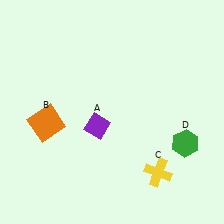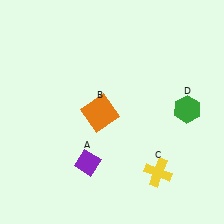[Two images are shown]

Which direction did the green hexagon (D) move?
The green hexagon (D) moved up.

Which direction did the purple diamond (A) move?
The purple diamond (A) moved down.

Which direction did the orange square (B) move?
The orange square (B) moved right.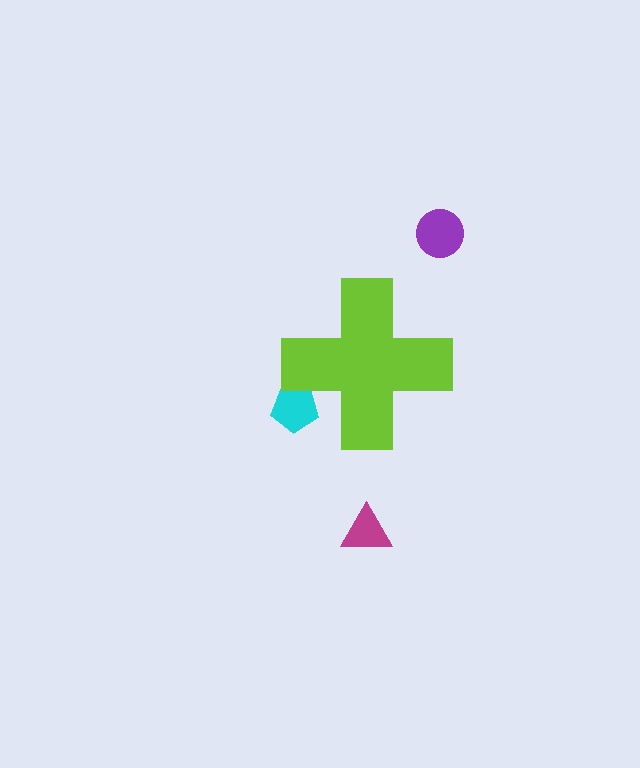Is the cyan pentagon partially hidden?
Yes, the cyan pentagon is partially hidden behind the lime cross.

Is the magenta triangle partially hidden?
No, the magenta triangle is fully visible.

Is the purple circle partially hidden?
No, the purple circle is fully visible.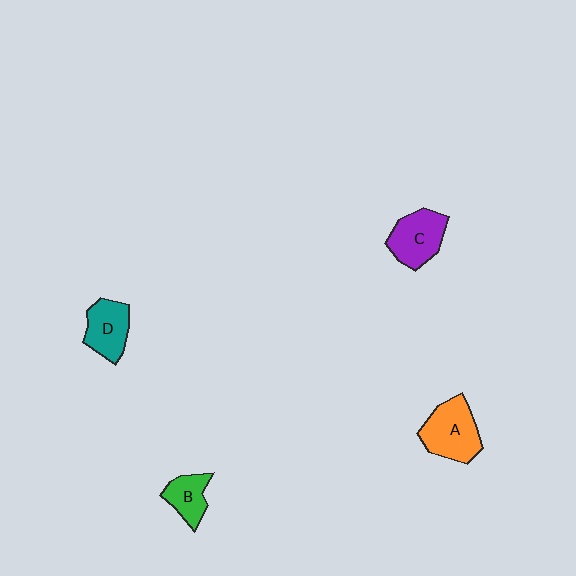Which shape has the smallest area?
Shape B (green).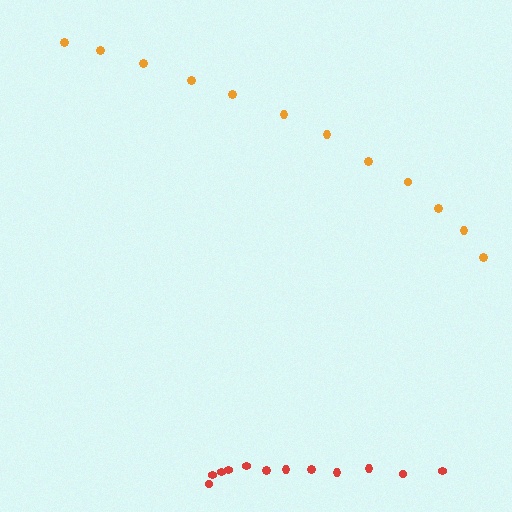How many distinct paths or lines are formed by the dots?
There are 2 distinct paths.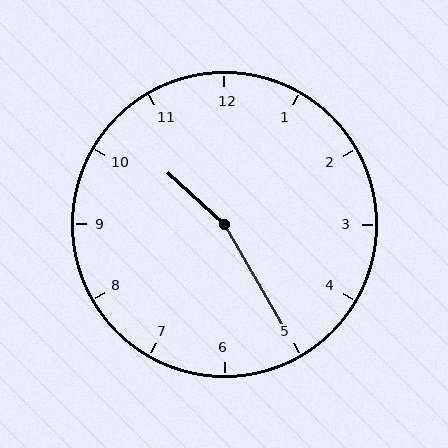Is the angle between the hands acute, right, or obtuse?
It is obtuse.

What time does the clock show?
10:25.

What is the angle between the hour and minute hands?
Approximately 162 degrees.